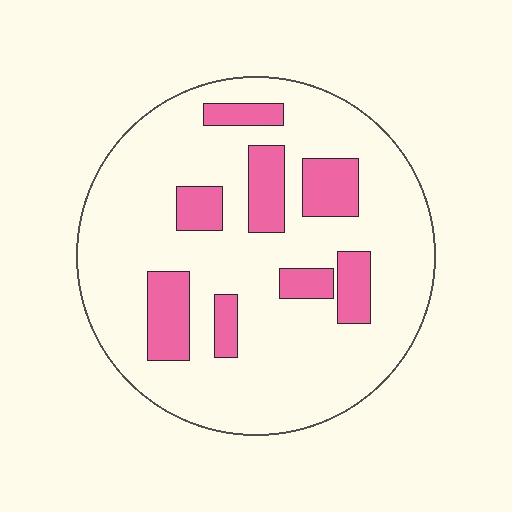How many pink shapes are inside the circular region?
8.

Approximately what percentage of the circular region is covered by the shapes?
Approximately 20%.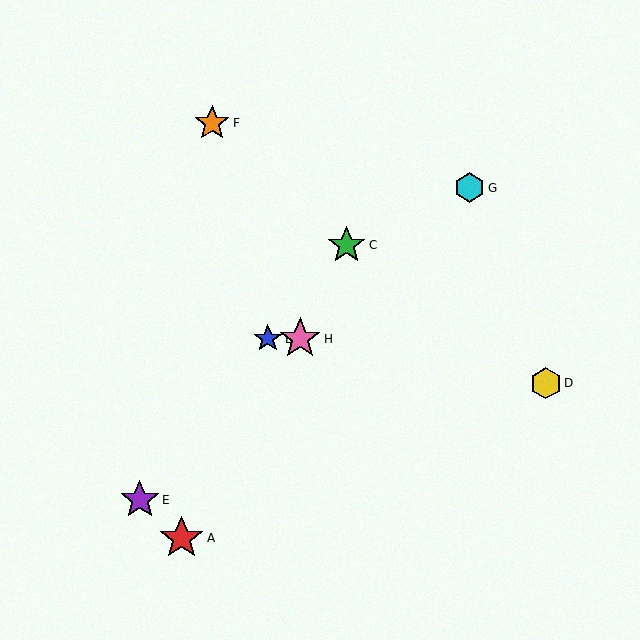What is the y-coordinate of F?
Object F is at y≈123.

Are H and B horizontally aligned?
Yes, both are at y≈339.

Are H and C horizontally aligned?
No, H is at y≈339 and C is at y≈245.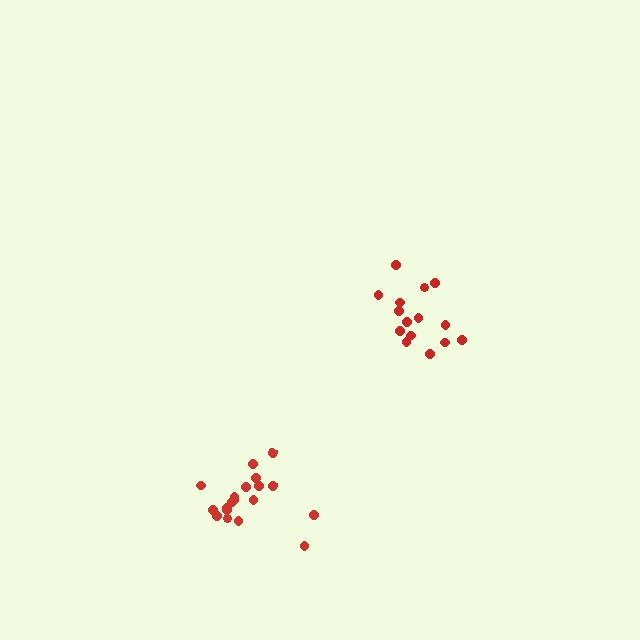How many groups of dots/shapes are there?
There are 2 groups.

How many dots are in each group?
Group 1: 19 dots, Group 2: 15 dots (34 total).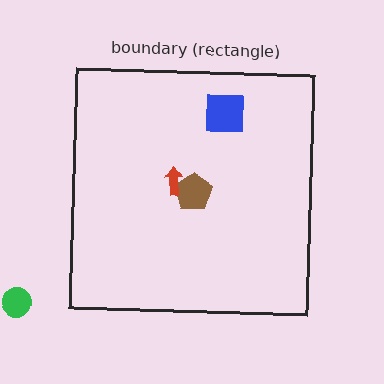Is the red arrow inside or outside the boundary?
Inside.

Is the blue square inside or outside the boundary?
Inside.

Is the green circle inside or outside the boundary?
Outside.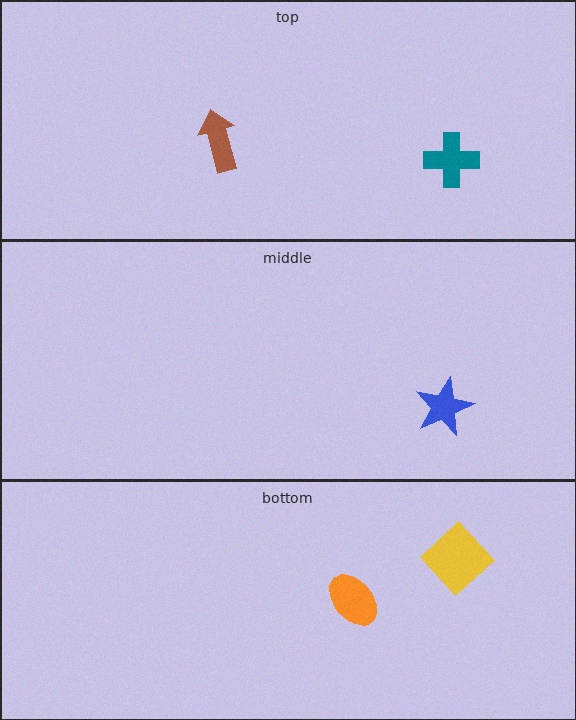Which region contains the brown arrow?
The top region.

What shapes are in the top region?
The brown arrow, the teal cross.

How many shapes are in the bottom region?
2.